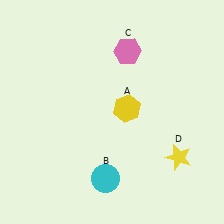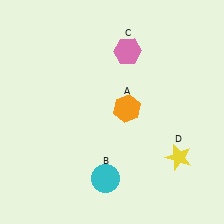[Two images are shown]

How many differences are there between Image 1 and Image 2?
There is 1 difference between the two images.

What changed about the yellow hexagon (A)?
In Image 1, A is yellow. In Image 2, it changed to orange.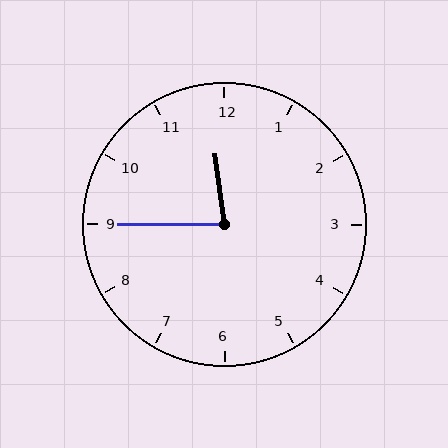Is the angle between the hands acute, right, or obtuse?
It is acute.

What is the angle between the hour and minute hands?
Approximately 82 degrees.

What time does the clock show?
11:45.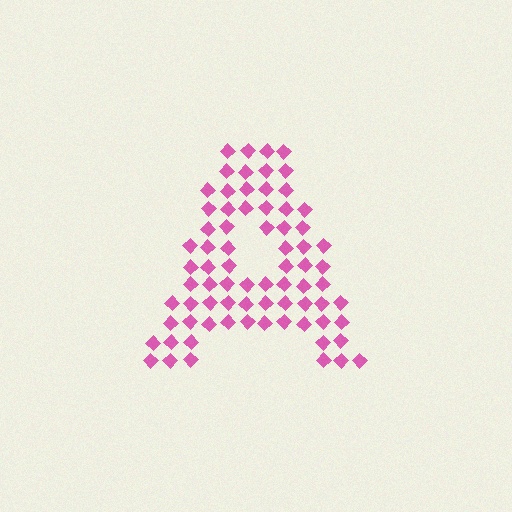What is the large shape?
The large shape is the letter A.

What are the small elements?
The small elements are diamonds.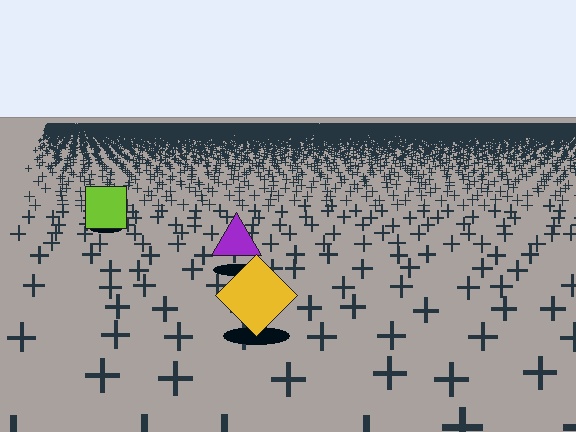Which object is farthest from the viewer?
The lime square is farthest from the viewer. It appears smaller and the ground texture around it is denser.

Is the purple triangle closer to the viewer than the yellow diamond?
No. The yellow diamond is closer — you can tell from the texture gradient: the ground texture is coarser near it.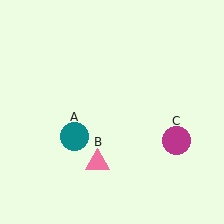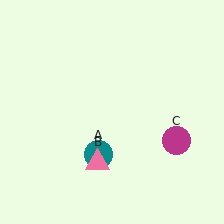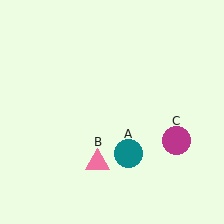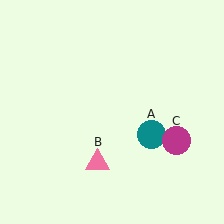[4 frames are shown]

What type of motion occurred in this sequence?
The teal circle (object A) rotated counterclockwise around the center of the scene.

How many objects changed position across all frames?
1 object changed position: teal circle (object A).